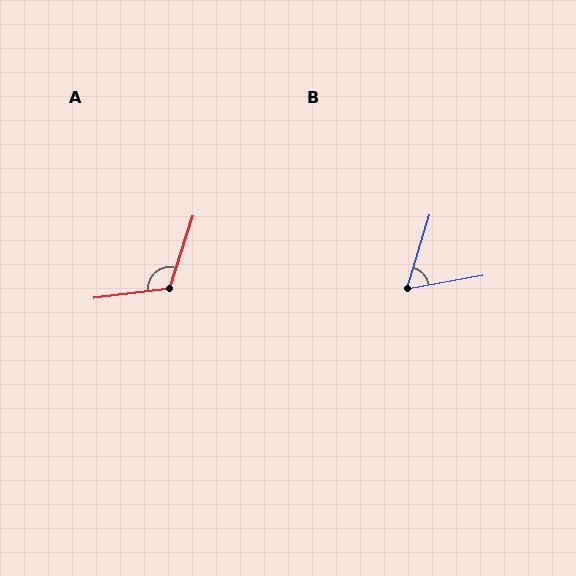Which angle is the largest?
A, at approximately 115 degrees.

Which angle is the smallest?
B, at approximately 62 degrees.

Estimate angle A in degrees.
Approximately 115 degrees.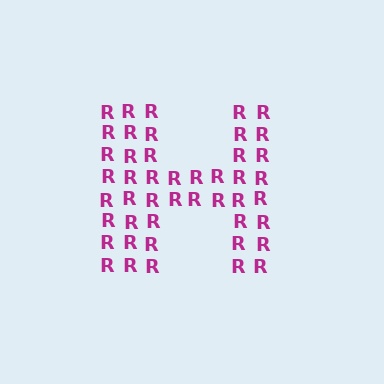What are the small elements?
The small elements are letter R's.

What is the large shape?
The large shape is the letter H.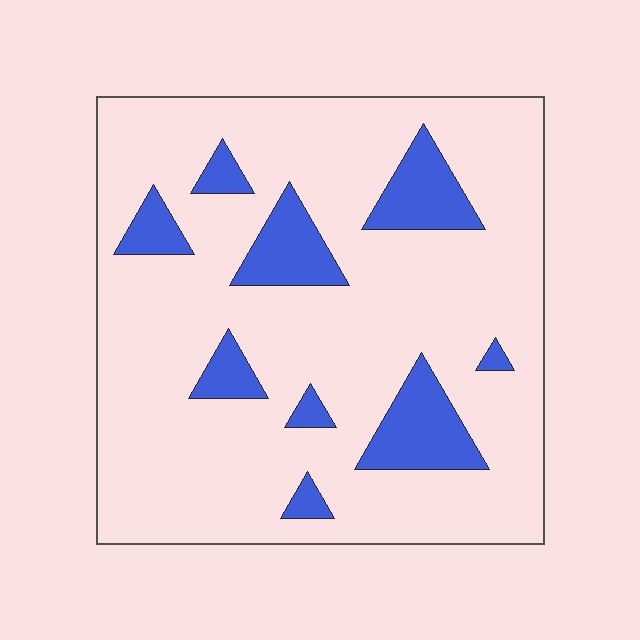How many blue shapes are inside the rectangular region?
9.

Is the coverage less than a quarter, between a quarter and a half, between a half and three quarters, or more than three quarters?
Less than a quarter.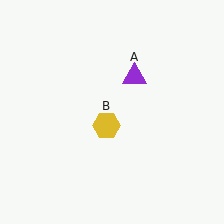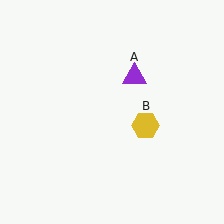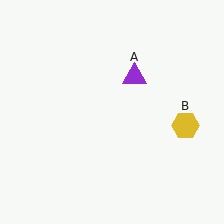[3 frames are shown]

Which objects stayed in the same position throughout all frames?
Purple triangle (object A) remained stationary.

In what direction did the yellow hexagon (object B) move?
The yellow hexagon (object B) moved right.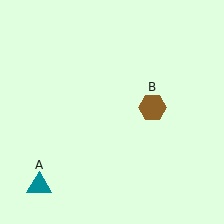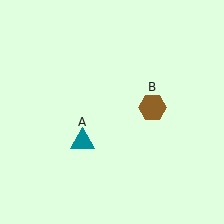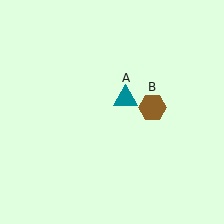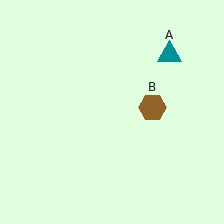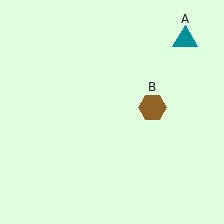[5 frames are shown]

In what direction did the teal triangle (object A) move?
The teal triangle (object A) moved up and to the right.